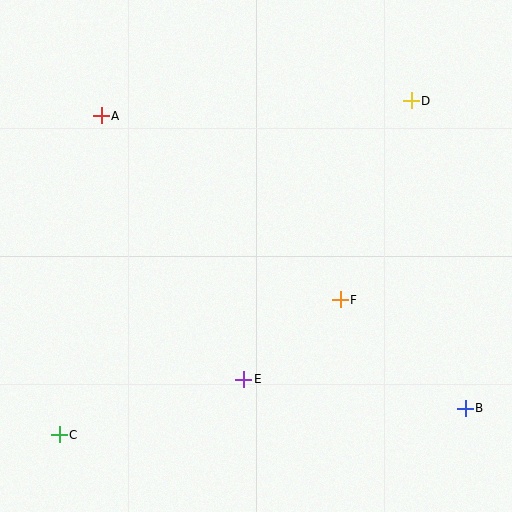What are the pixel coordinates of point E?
Point E is at (244, 379).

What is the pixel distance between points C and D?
The distance between C and D is 485 pixels.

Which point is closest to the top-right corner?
Point D is closest to the top-right corner.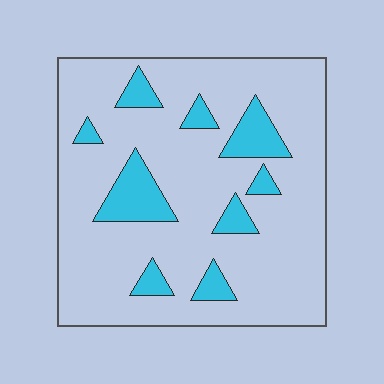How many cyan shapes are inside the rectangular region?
9.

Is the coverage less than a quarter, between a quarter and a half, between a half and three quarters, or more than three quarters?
Less than a quarter.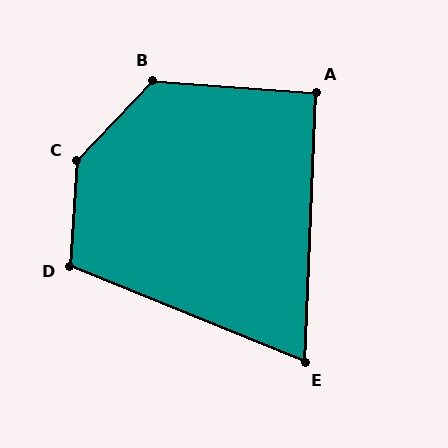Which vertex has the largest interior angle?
C, at approximately 141 degrees.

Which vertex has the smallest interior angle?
E, at approximately 70 degrees.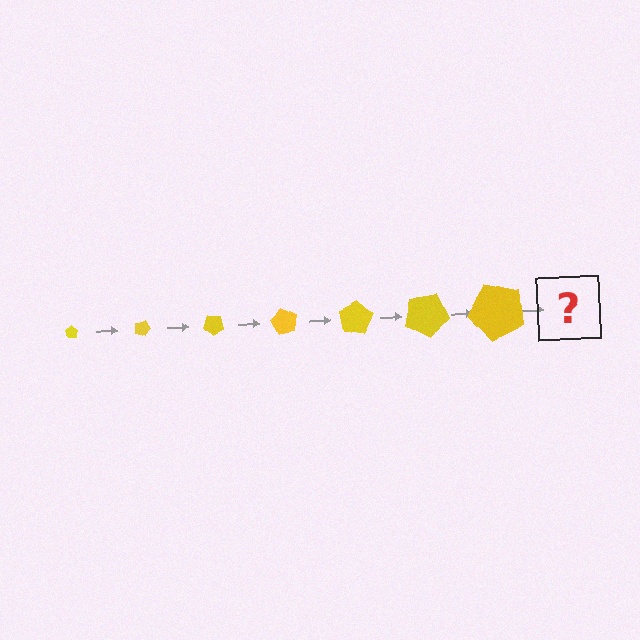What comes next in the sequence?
The next element should be a pentagon, larger than the previous one and rotated 140 degrees from the start.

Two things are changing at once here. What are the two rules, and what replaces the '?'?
The two rules are that the pentagon grows larger each step and it rotates 20 degrees each step. The '?' should be a pentagon, larger than the previous one and rotated 140 degrees from the start.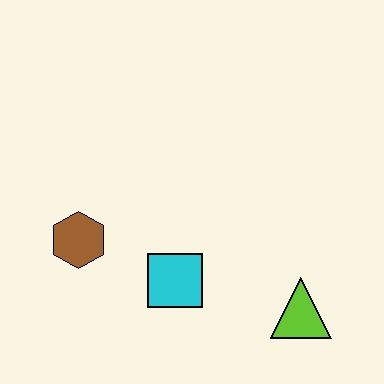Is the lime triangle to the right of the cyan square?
Yes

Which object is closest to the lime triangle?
The cyan square is closest to the lime triangle.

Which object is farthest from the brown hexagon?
The lime triangle is farthest from the brown hexagon.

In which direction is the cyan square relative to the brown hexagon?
The cyan square is to the right of the brown hexagon.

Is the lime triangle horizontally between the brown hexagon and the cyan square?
No